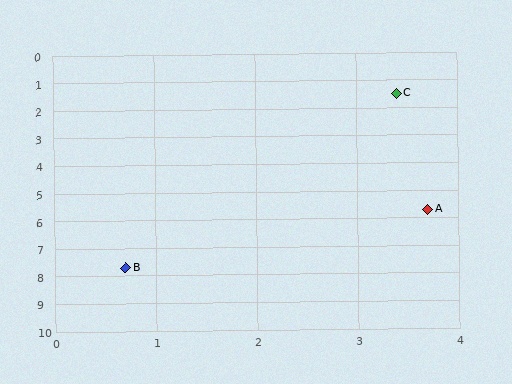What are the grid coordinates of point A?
Point A is at approximately (3.7, 5.7).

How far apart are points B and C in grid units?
Points B and C are about 6.8 grid units apart.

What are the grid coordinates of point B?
Point B is at approximately (0.7, 7.7).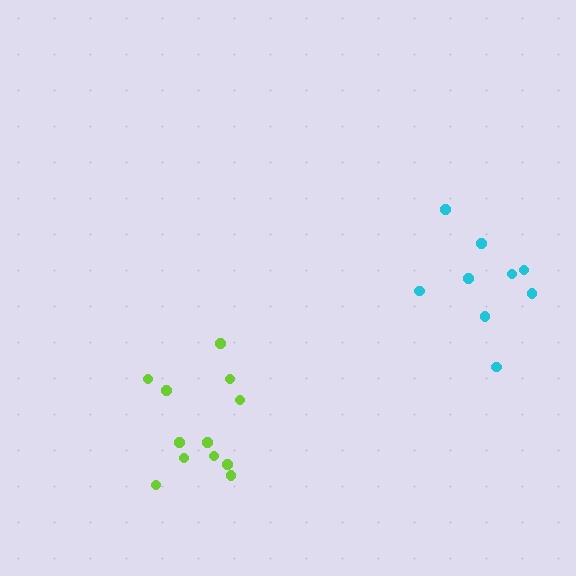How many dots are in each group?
Group 1: 12 dots, Group 2: 9 dots (21 total).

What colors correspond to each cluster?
The clusters are colored: lime, cyan.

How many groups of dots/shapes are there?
There are 2 groups.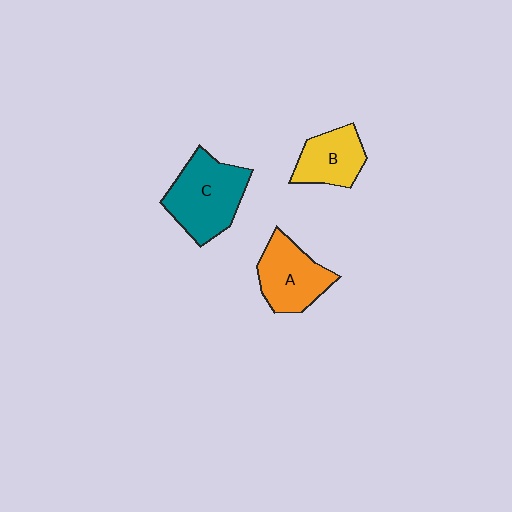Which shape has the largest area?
Shape C (teal).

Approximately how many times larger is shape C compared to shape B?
Approximately 1.6 times.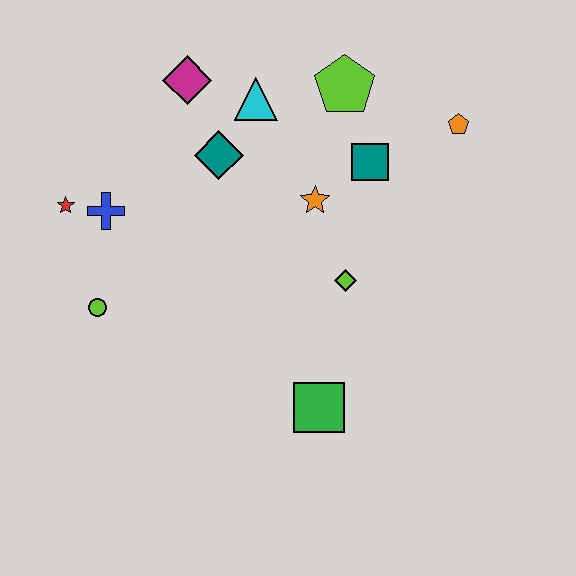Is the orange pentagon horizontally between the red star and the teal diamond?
No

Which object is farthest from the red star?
The orange pentagon is farthest from the red star.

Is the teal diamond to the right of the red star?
Yes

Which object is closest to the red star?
The blue cross is closest to the red star.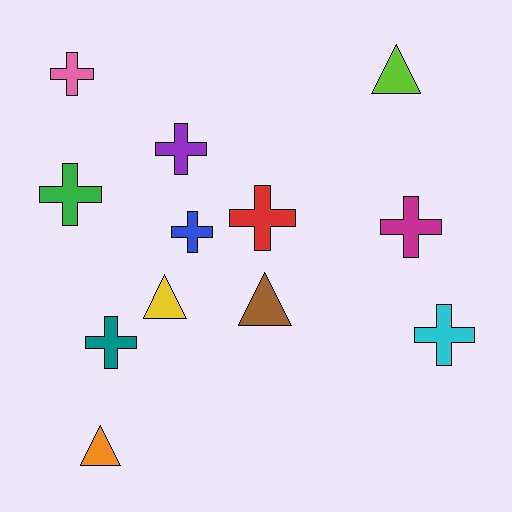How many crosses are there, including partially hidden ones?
There are 8 crosses.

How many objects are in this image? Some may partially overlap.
There are 12 objects.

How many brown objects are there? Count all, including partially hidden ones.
There is 1 brown object.